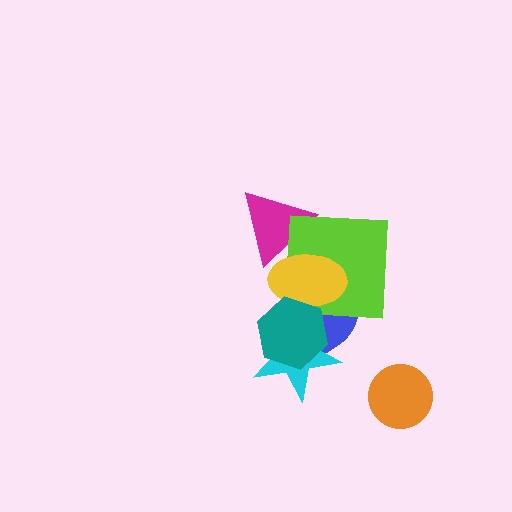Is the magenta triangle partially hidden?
Yes, it is partially covered by another shape.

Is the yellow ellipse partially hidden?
Yes, it is partially covered by another shape.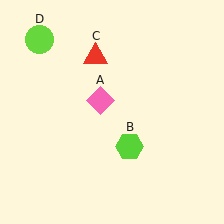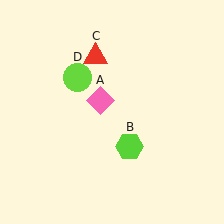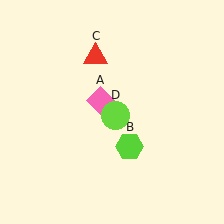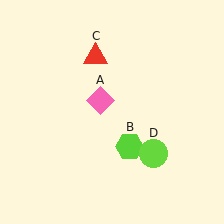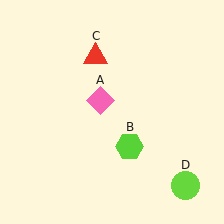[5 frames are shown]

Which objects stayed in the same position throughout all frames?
Pink diamond (object A) and lime hexagon (object B) and red triangle (object C) remained stationary.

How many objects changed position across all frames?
1 object changed position: lime circle (object D).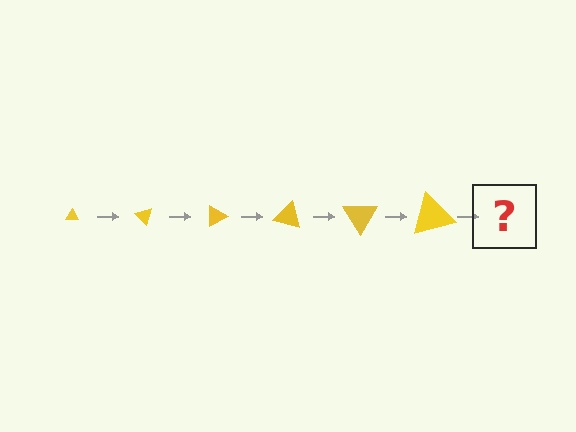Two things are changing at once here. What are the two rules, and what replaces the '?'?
The two rules are that the triangle grows larger each step and it rotates 45 degrees each step. The '?' should be a triangle, larger than the previous one and rotated 270 degrees from the start.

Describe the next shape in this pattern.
It should be a triangle, larger than the previous one and rotated 270 degrees from the start.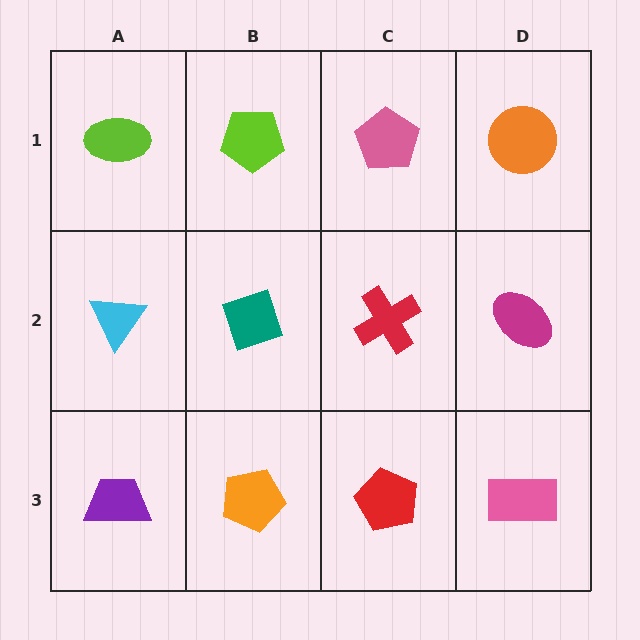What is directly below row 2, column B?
An orange pentagon.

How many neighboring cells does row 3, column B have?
3.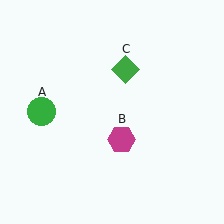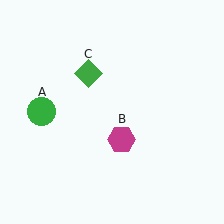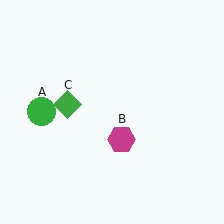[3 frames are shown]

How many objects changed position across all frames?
1 object changed position: green diamond (object C).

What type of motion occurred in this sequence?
The green diamond (object C) rotated counterclockwise around the center of the scene.